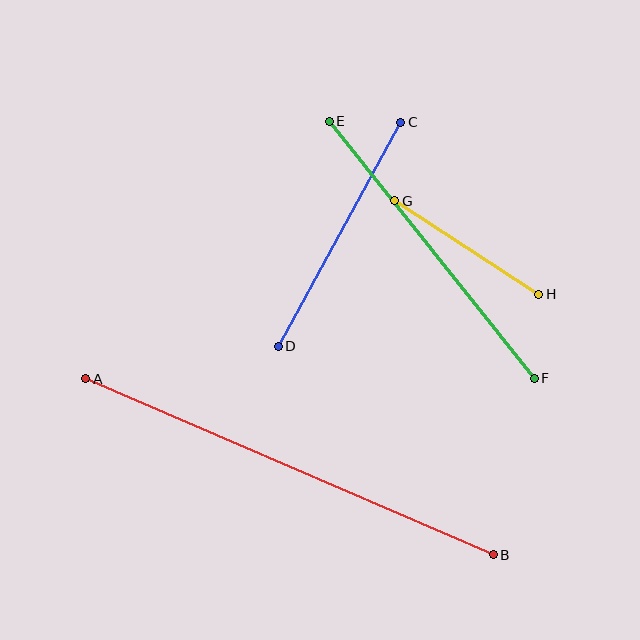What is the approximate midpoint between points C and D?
The midpoint is at approximately (340, 234) pixels.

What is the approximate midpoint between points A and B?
The midpoint is at approximately (289, 467) pixels.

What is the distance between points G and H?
The distance is approximately 172 pixels.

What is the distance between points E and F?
The distance is approximately 328 pixels.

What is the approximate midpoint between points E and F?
The midpoint is at approximately (432, 250) pixels.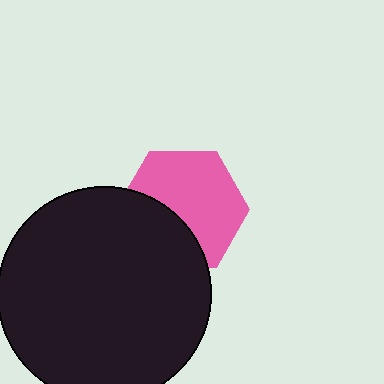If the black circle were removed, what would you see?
You would see the complete pink hexagon.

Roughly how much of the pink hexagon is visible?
About half of it is visible (roughly 63%).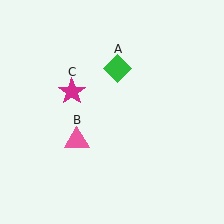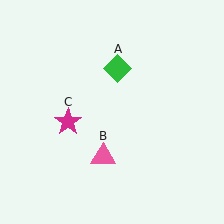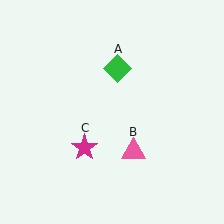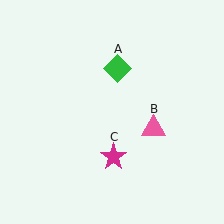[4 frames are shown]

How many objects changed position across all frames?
2 objects changed position: pink triangle (object B), magenta star (object C).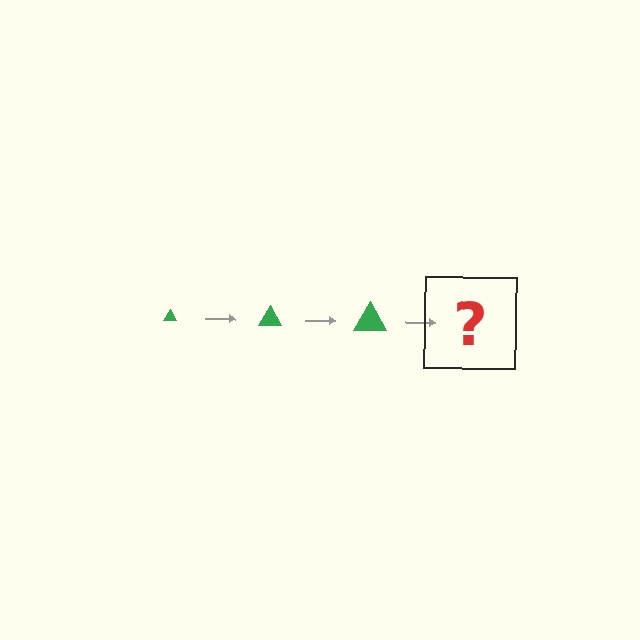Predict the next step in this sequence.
The next step is a green triangle, larger than the previous one.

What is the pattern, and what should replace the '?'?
The pattern is that the triangle gets progressively larger each step. The '?' should be a green triangle, larger than the previous one.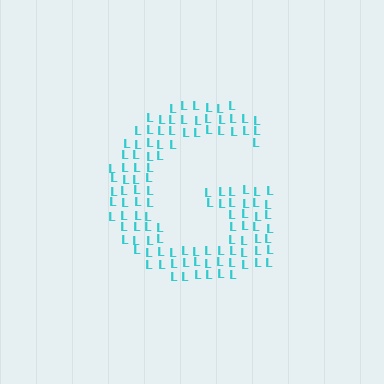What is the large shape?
The large shape is the letter G.